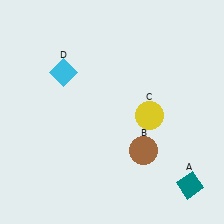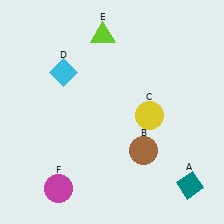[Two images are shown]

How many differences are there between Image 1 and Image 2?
There are 2 differences between the two images.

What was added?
A lime triangle (E), a magenta circle (F) were added in Image 2.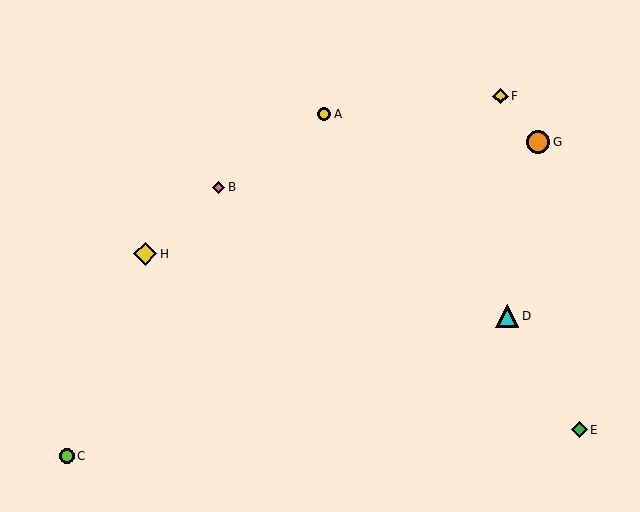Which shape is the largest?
The yellow diamond (labeled H) is the largest.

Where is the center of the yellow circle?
The center of the yellow circle is at (324, 114).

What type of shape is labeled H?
Shape H is a yellow diamond.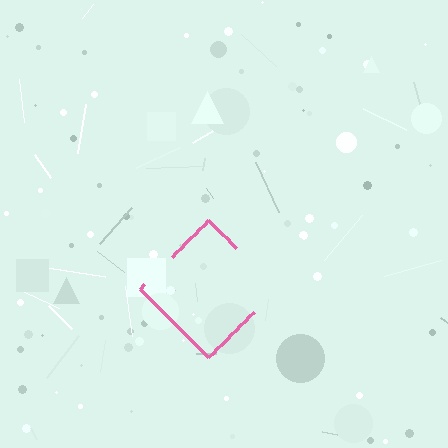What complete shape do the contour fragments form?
The contour fragments form a diamond.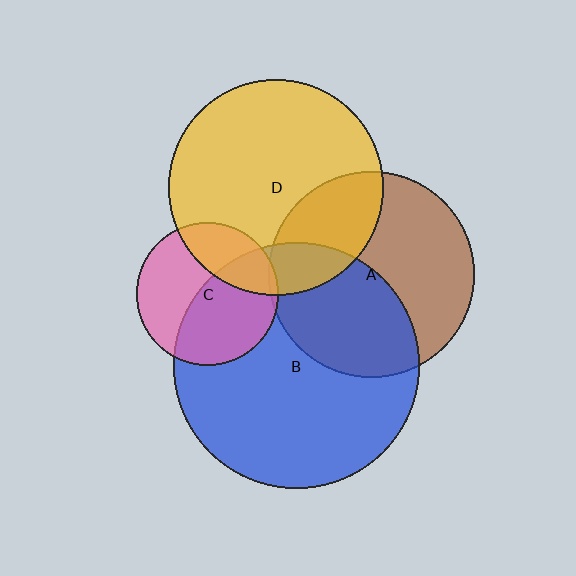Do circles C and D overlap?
Yes.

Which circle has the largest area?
Circle B (blue).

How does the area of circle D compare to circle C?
Approximately 2.3 times.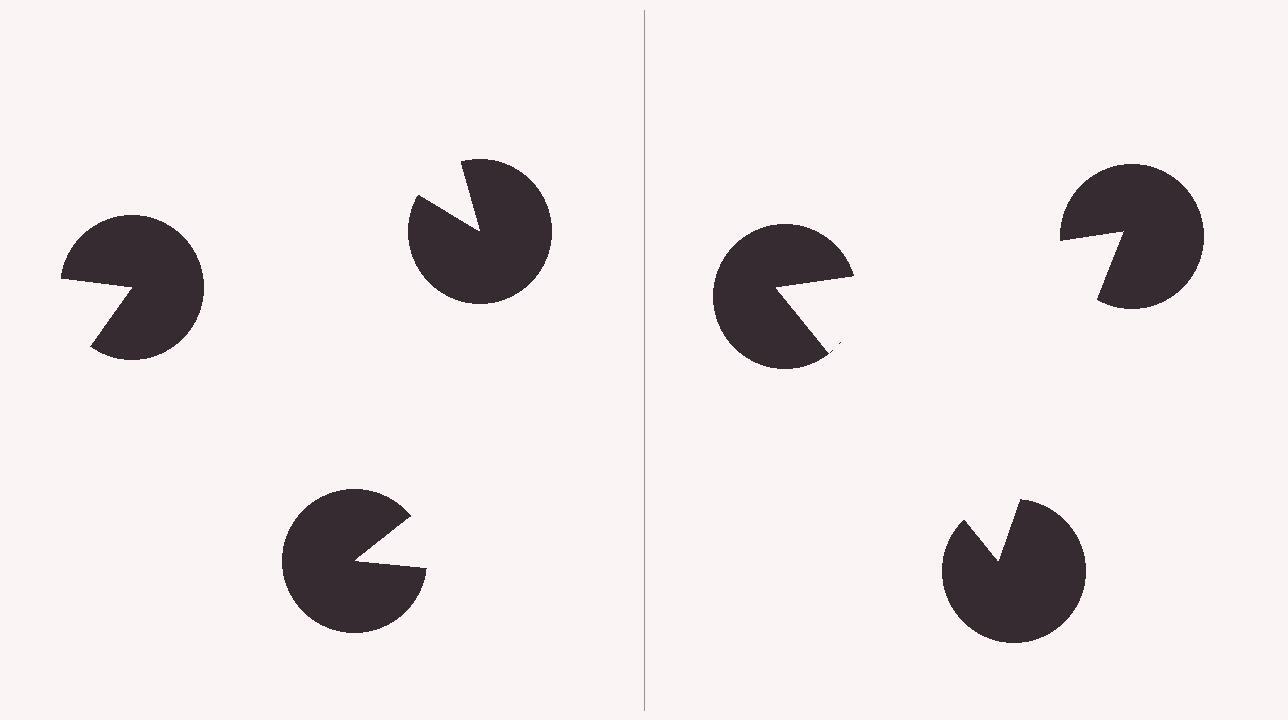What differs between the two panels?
The pac-man discs are positioned identically on both sides; only the wedge orientations differ. On the right they align to a triangle; on the left they are misaligned.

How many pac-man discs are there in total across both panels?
6 — 3 on each side.